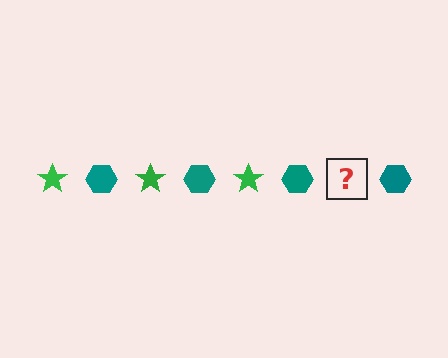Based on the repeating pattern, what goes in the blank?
The blank should be a green star.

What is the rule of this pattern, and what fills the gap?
The rule is that the pattern alternates between green star and teal hexagon. The gap should be filled with a green star.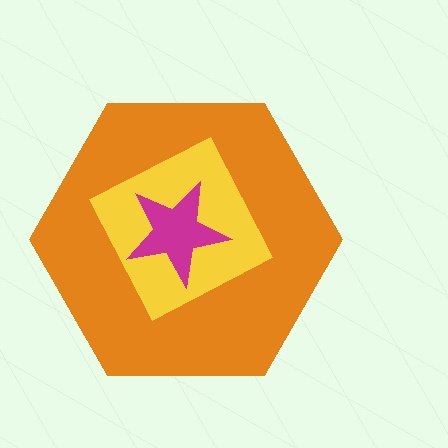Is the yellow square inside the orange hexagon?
Yes.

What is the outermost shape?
The orange hexagon.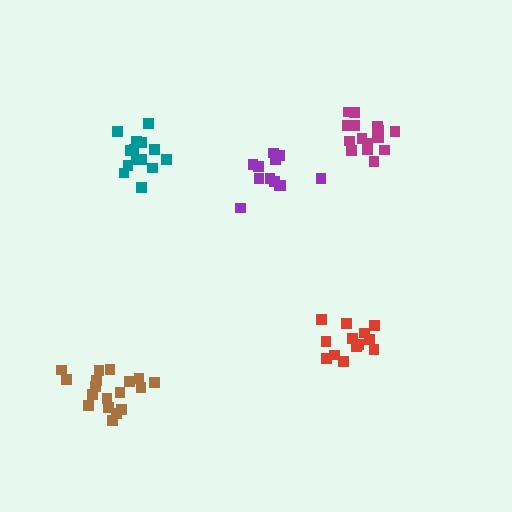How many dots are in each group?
Group 1: 18 dots, Group 2: 13 dots, Group 3: 12 dots, Group 4: 14 dots, Group 5: 17 dots (74 total).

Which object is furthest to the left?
The brown cluster is leftmost.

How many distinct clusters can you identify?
There are 5 distinct clusters.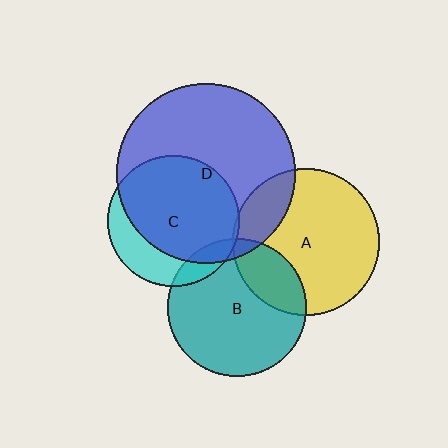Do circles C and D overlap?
Yes.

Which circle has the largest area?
Circle D (blue).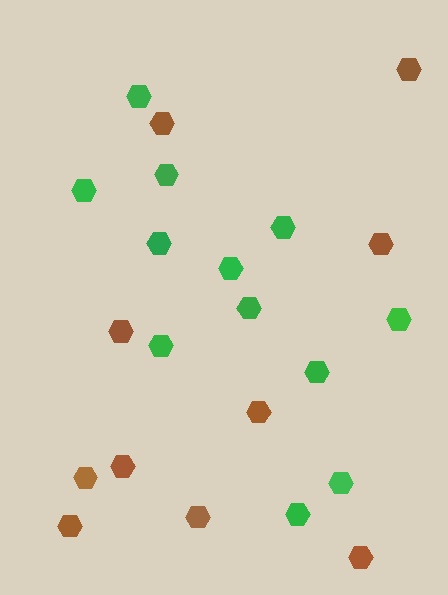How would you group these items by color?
There are 2 groups: one group of green hexagons (12) and one group of brown hexagons (10).